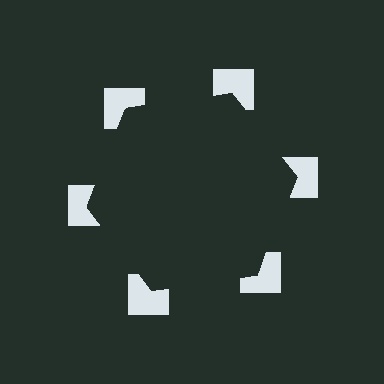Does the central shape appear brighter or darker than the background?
It typically appears slightly darker than the background, even though no actual brightness change is drawn.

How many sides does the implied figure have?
6 sides.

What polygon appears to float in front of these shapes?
An illusory hexagon — its edges are inferred from the aligned wedge cuts in the notched squares, not physically drawn.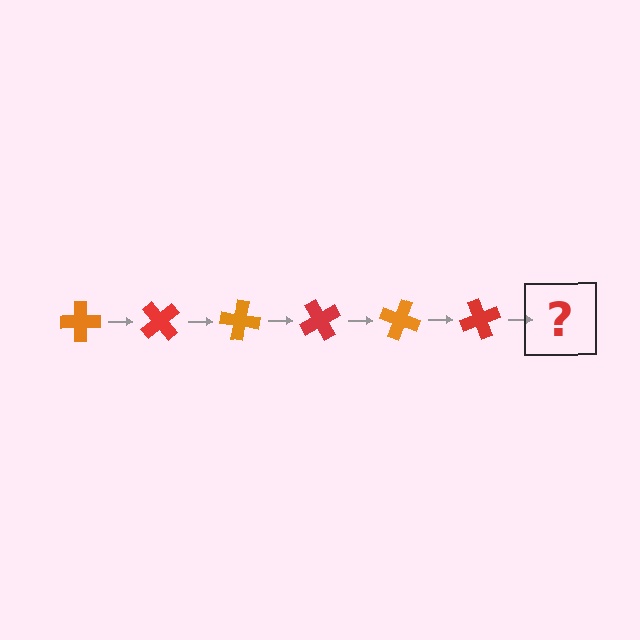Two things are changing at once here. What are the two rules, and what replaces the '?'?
The two rules are that it rotates 50 degrees each step and the color cycles through orange and red. The '?' should be an orange cross, rotated 300 degrees from the start.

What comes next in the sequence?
The next element should be an orange cross, rotated 300 degrees from the start.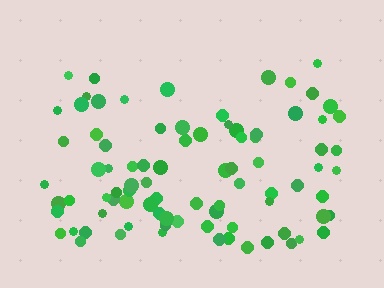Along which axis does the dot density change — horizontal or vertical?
Vertical.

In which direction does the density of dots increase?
From top to bottom, with the bottom side densest.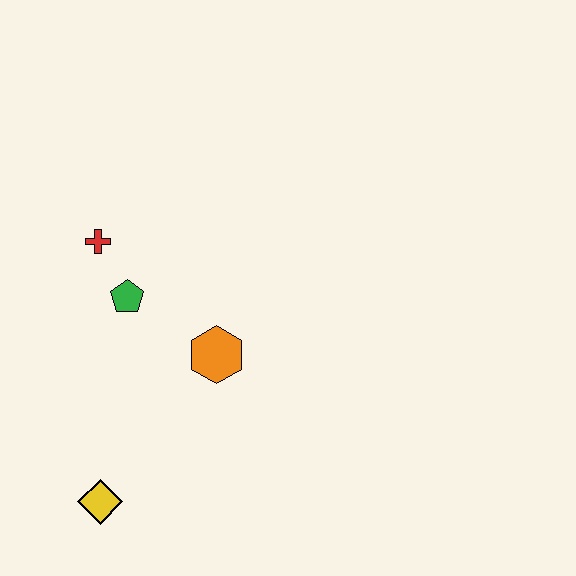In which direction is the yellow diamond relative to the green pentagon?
The yellow diamond is below the green pentagon.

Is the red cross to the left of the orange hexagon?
Yes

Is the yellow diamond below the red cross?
Yes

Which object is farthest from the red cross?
The yellow diamond is farthest from the red cross.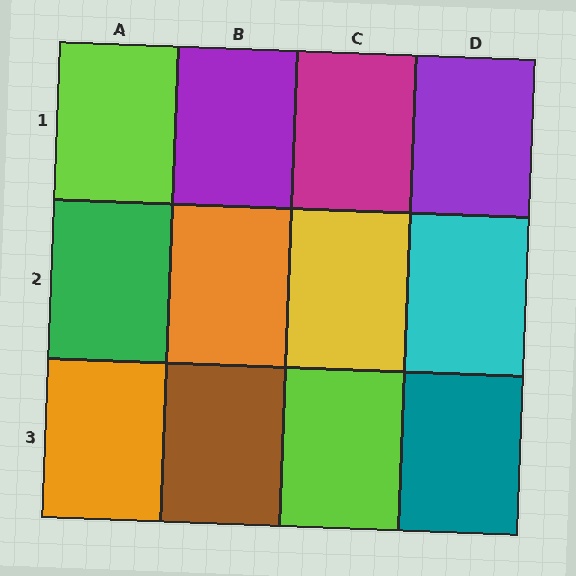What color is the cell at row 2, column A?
Green.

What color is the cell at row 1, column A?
Lime.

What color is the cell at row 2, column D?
Cyan.